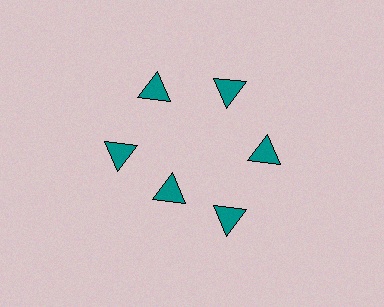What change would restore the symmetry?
The symmetry would be restored by moving it outward, back onto the ring so that all 6 triangles sit at equal angles and equal distance from the center.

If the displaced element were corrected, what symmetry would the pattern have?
It would have 6-fold rotational symmetry — the pattern would map onto itself every 60 degrees.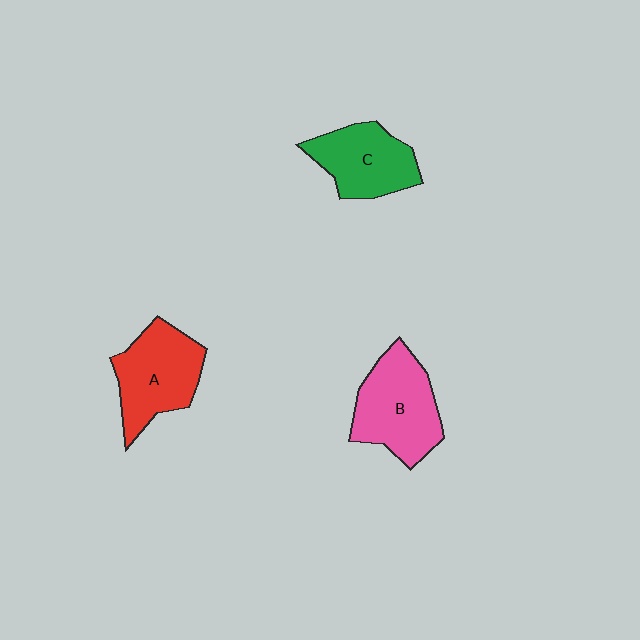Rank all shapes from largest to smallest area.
From largest to smallest: B (pink), A (red), C (green).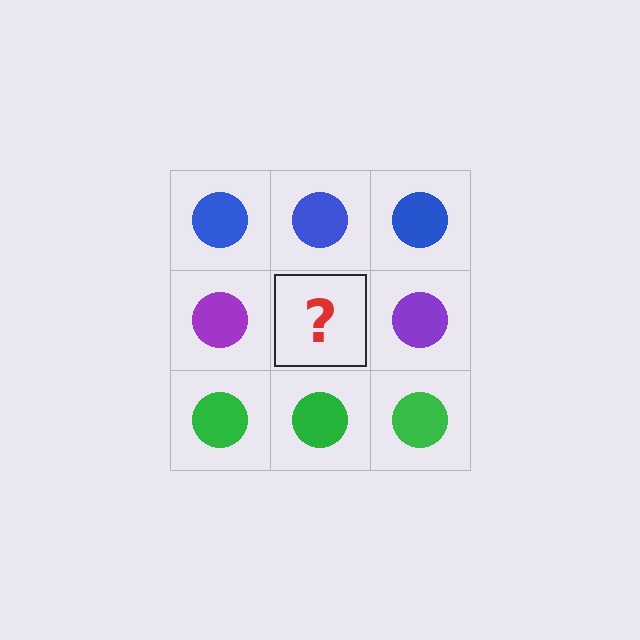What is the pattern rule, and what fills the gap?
The rule is that each row has a consistent color. The gap should be filled with a purple circle.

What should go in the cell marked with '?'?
The missing cell should contain a purple circle.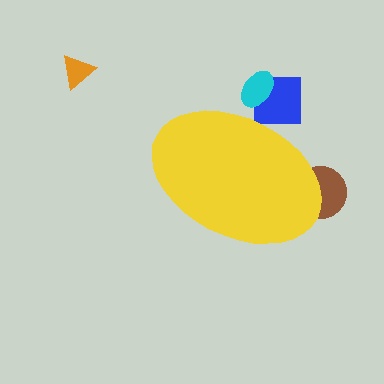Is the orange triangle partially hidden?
No, the orange triangle is fully visible.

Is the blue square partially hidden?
Yes, the blue square is partially hidden behind the yellow ellipse.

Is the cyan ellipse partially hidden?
Yes, the cyan ellipse is partially hidden behind the yellow ellipse.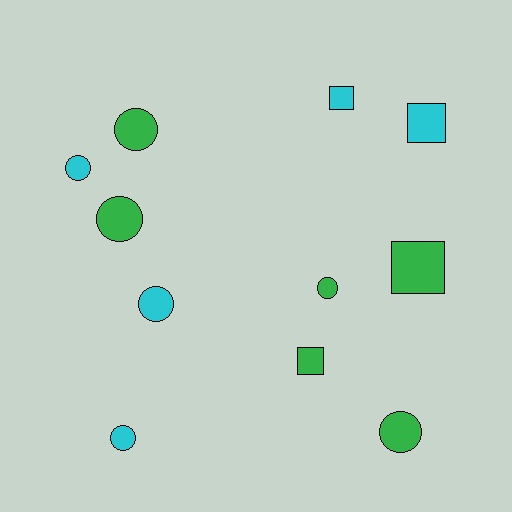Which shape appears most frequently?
Circle, with 7 objects.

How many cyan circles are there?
There are 3 cyan circles.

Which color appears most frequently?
Green, with 6 objects.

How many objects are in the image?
There are 11 objects.